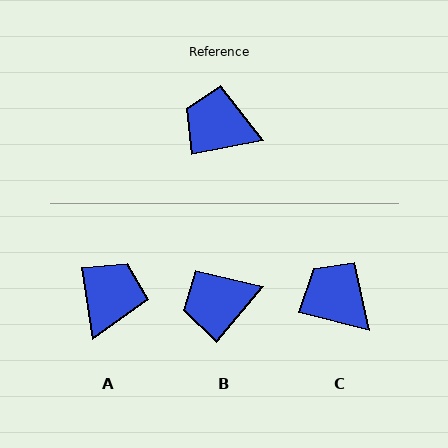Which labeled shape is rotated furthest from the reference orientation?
A, about 92 degrees away.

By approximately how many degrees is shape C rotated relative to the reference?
Approximately 26 degrees clockwise.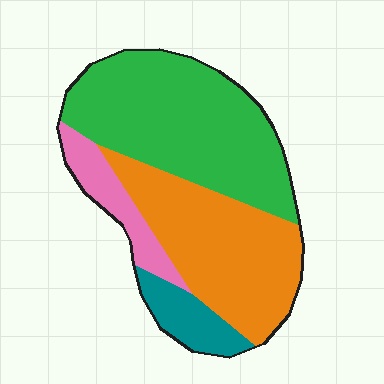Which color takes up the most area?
Green, at roughly 45%.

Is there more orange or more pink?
Orange.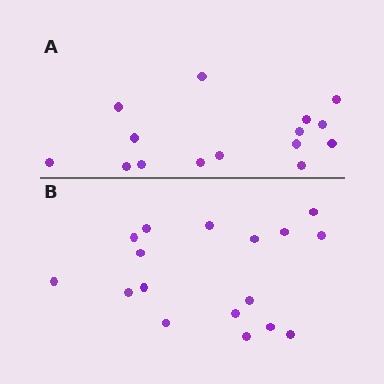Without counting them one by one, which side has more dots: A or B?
Region B (the bottom region) has more dots.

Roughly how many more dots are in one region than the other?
Region B has just a few more — roughly 2 or 3 more dots than region A.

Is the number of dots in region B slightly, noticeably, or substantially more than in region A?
Region B has only slightly more — the two regions are fairly close. The ratio is roughly 1.1 to 1.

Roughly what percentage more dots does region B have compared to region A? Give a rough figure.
About 15% more.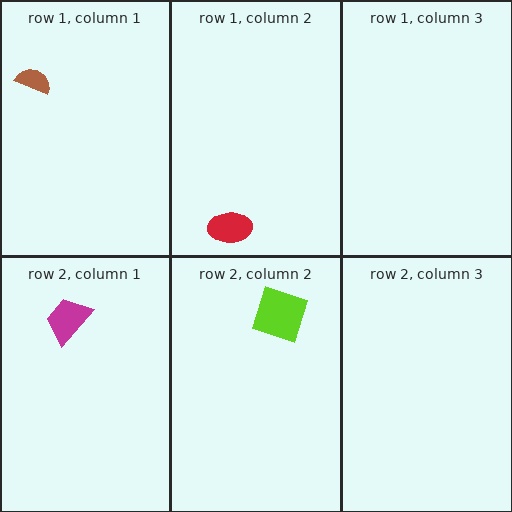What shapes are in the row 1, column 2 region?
The red ellipse.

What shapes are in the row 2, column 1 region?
The magenta trapezoid.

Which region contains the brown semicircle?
The row 1, column 1 region.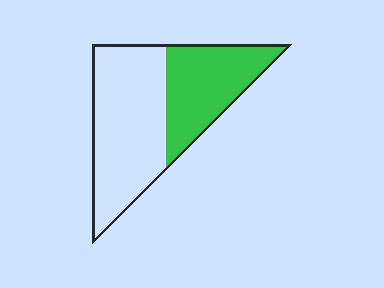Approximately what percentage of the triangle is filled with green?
Approximately 40%.